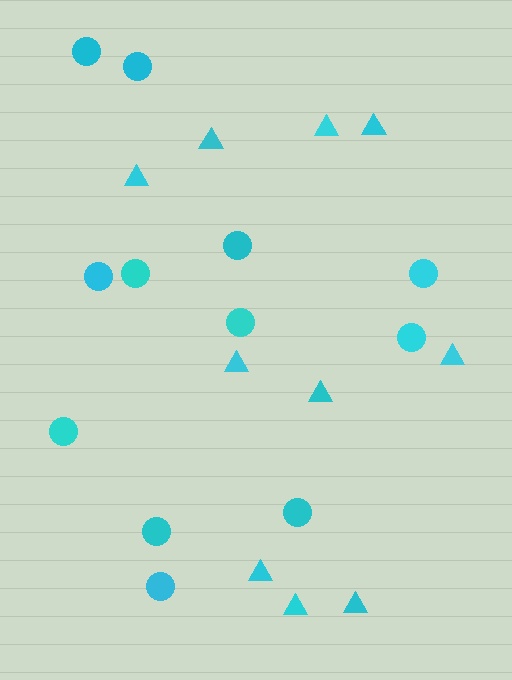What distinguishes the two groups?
There are 2 groups: one group of triangles (10) and one group of circles (12).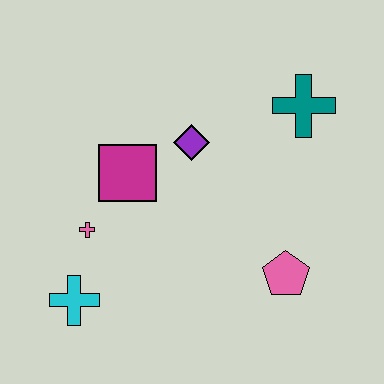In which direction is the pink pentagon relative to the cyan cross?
The pink pentagon is to the right of the cyan cross.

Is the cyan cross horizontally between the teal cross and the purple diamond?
No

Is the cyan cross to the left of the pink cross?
Yes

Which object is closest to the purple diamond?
The magenta square is closest to the purple diamond.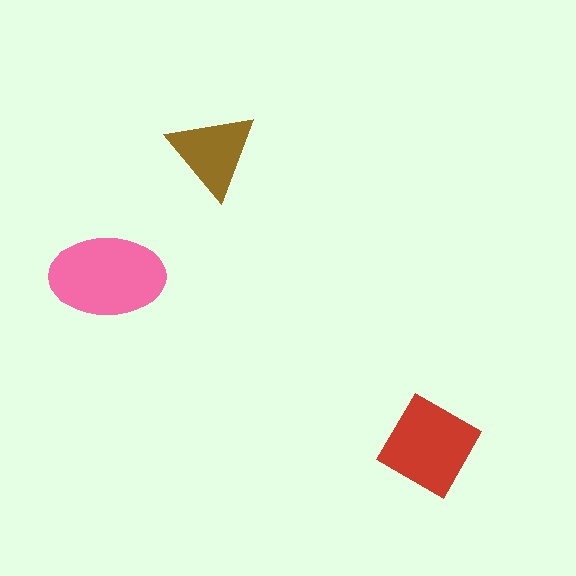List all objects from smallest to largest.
The brown triangle, the red diamond, the pink ellipse.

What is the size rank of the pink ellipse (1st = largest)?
1st.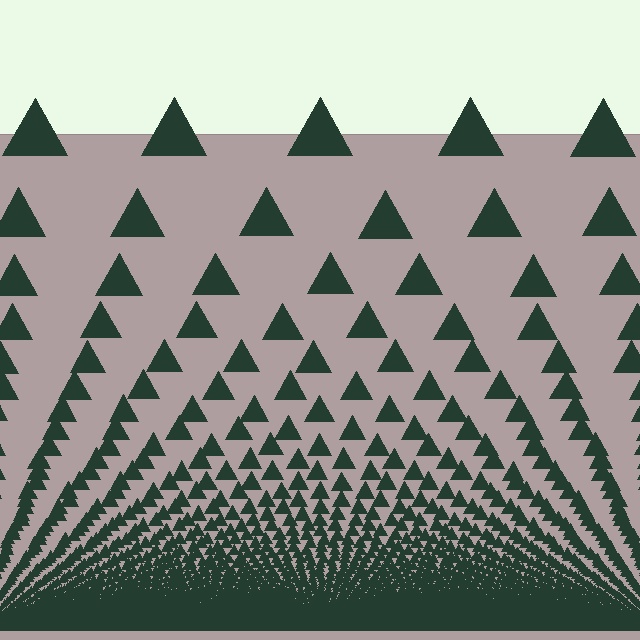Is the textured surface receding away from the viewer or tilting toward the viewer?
The surface appears to tilt toward the viewer. Texture elements get larger and sparser toward the top.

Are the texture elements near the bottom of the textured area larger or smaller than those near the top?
Smaller. The gradient is inverted — elements near the bottom are smaller and denser.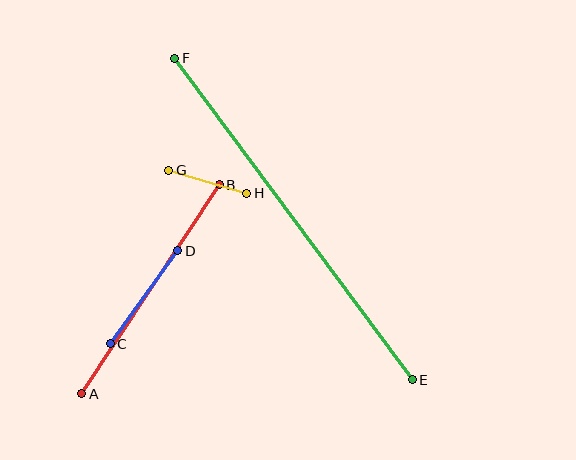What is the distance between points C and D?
The distance is approximately 114 pixels.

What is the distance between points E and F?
The distance is approximately 400 pixels.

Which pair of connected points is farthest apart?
Points E and F are farthest apart.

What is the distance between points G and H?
The distance is approximately 82 pixels.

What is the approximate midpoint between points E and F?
The midpoint is at approximately (293, 219) pixels.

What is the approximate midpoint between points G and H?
The midpoint is at approximately (208, 182) pixels.